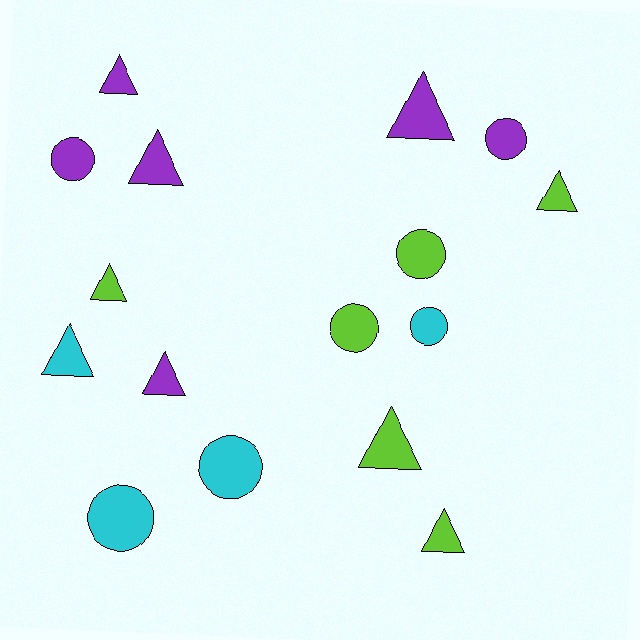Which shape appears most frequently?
Triangle, with 9 objects.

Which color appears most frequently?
Lime, with 6 objects.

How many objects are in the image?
There are 16 objects.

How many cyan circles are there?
There are 3 cyan circles.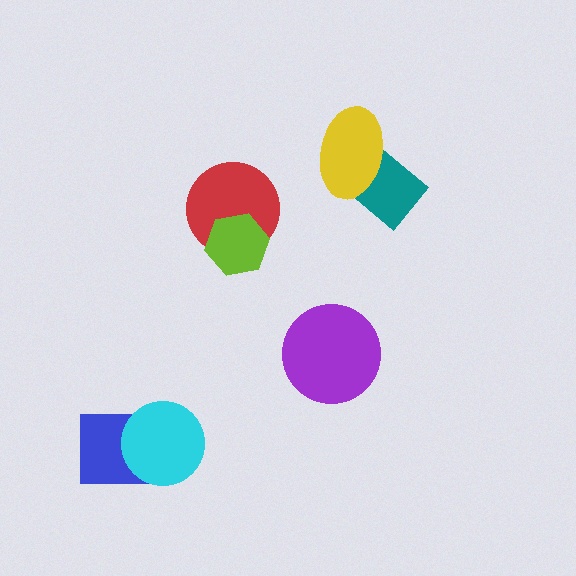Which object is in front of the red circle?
The lime hexagon is in front of the red circle.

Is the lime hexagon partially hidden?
No, no other shape covers it.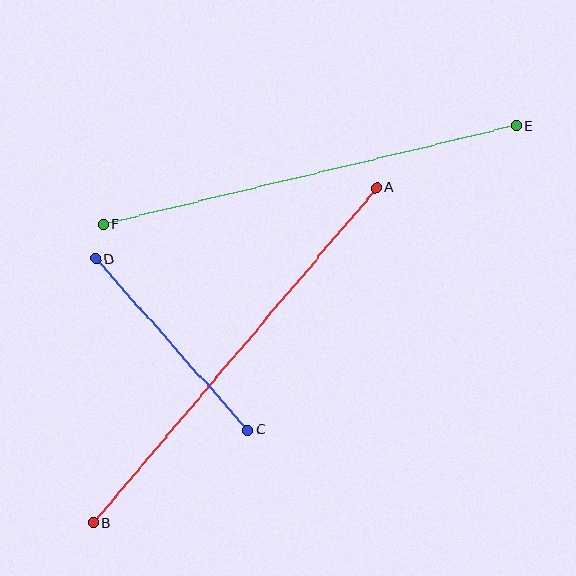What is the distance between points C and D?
The distance is approximately 229 pixels.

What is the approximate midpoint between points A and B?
The midpoint is at approximately (235, 355) pixels.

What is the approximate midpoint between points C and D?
The midpoint is at approximately (172, 344) pixels.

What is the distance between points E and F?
The distance is approximately 425 pixels.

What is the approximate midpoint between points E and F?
The midpoint is at approximately (310, 175) pixels.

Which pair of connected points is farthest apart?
Points A and B are farthest apart.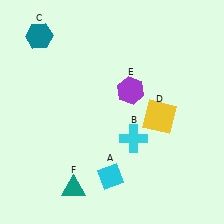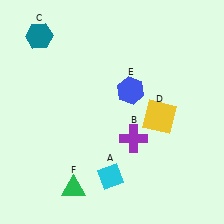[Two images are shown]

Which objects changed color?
B changed from cyan to purple. E changed from purple to blue. F changed from teal to green.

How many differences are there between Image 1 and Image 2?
There are 3 differences between the two images.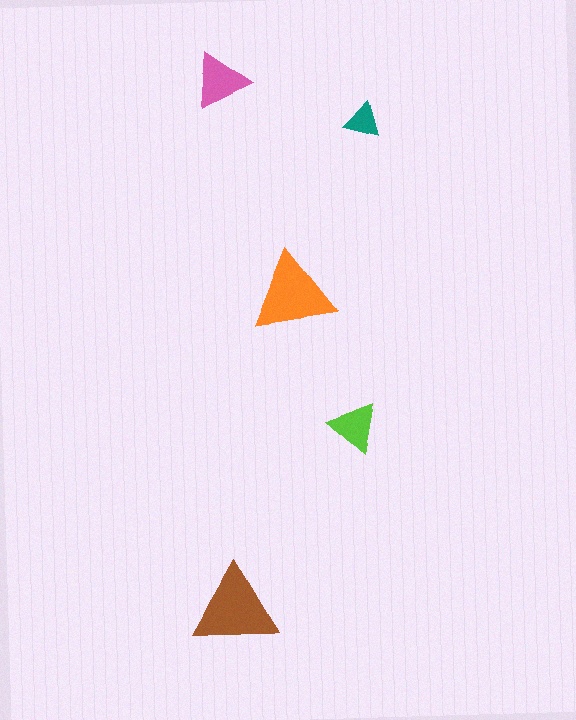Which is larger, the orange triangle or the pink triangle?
The orange one.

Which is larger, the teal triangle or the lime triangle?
The lime one.